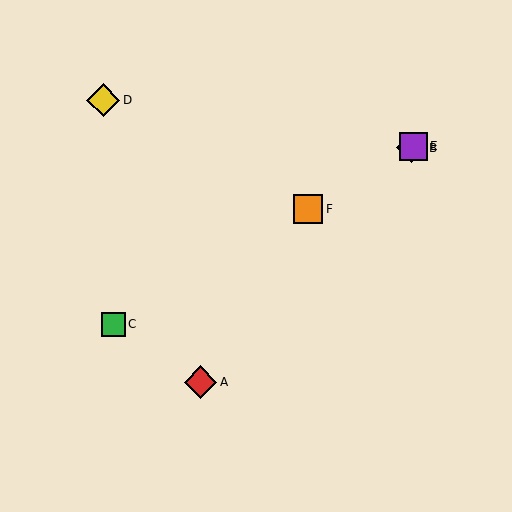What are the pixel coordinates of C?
Object C is at (113, 324).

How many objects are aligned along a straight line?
4 objects (B, C, E, F) are aligned along a straight line.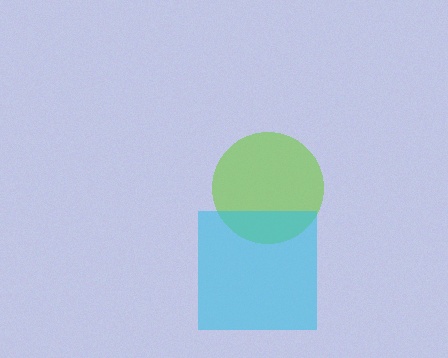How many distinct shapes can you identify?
There are 2 distinct shapes: a lime circle, a cyan square.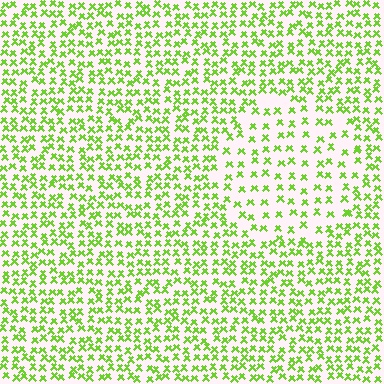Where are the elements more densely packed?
The elements are more densely packed outside the circle boundary.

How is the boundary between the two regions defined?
The boundary is defined by a change in element density (approximately 1.8x ratio). All elements are the same color, size, and shape.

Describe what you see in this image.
The image contains small lime elements arranged at two different densities. A circle-shaped region is visible where the elements are less densely packed than the surrounding area.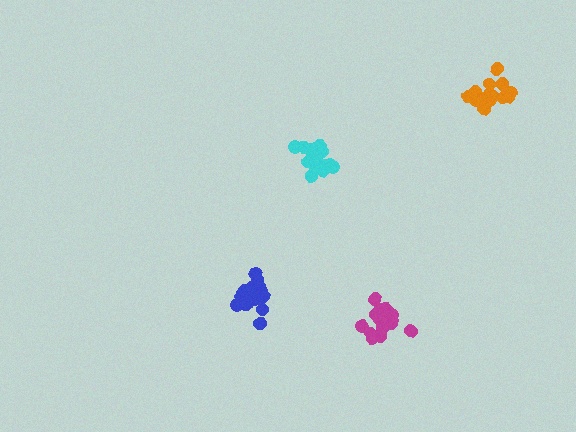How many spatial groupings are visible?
There are 4 spatial groupings.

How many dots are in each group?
Group 1: 17 dots, Group 2: 16 dots, Group 3: 20 dots, Group 4: 19 dots (72 total).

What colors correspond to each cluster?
The clusters are colored: magenta, orange, blue, cyan.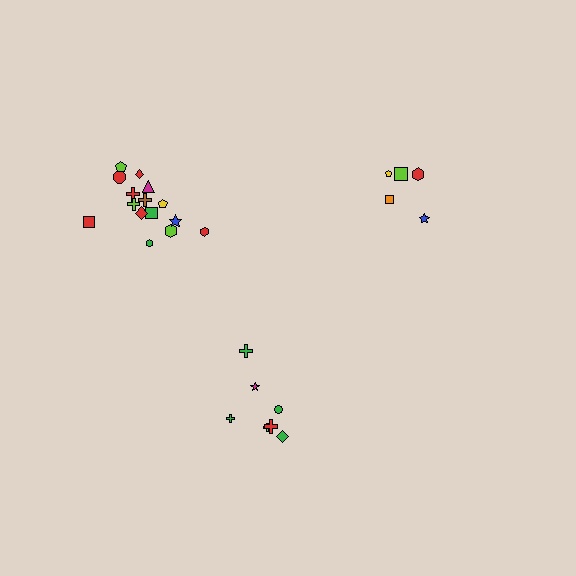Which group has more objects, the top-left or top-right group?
The top-left group.